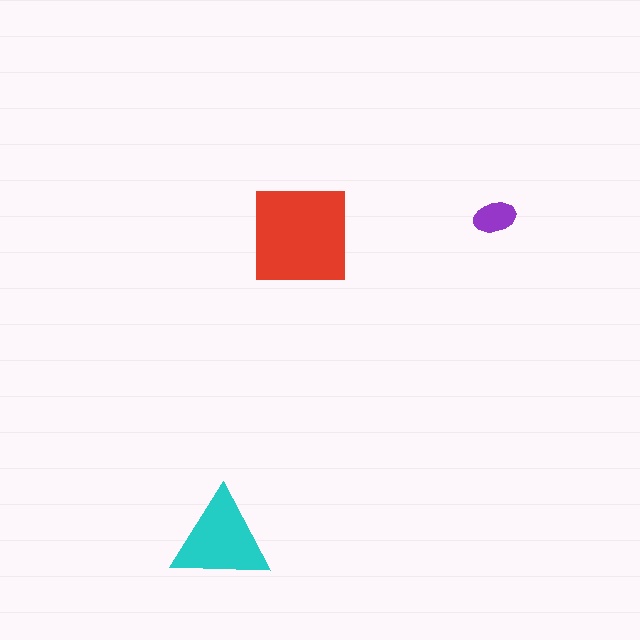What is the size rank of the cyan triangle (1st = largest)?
2nd.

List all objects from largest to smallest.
The red square, the cyan triangle, the purple ellipse.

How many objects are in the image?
There are 3 objects in the image.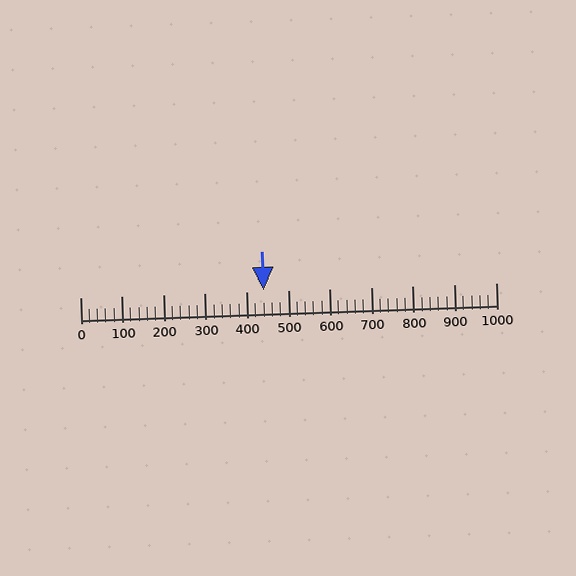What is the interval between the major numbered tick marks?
The major tick marks are spaced 100 units apart.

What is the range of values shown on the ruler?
The ruler shows values from 0 to 1000.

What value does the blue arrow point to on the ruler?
The blue arrow points to approximately 440.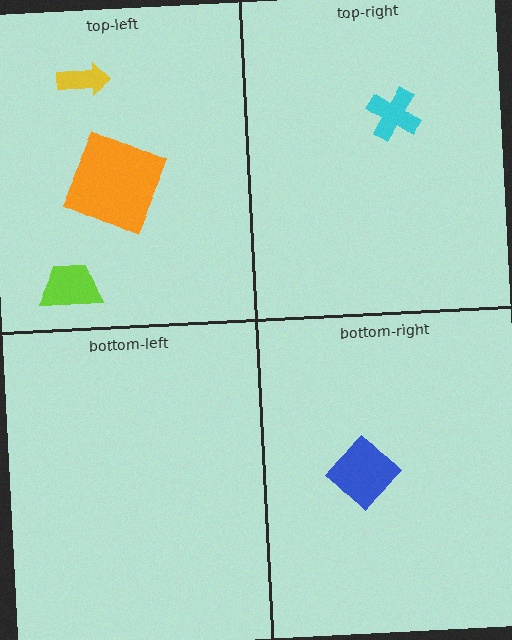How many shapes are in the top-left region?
3.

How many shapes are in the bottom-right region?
1.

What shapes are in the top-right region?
The cyan cross.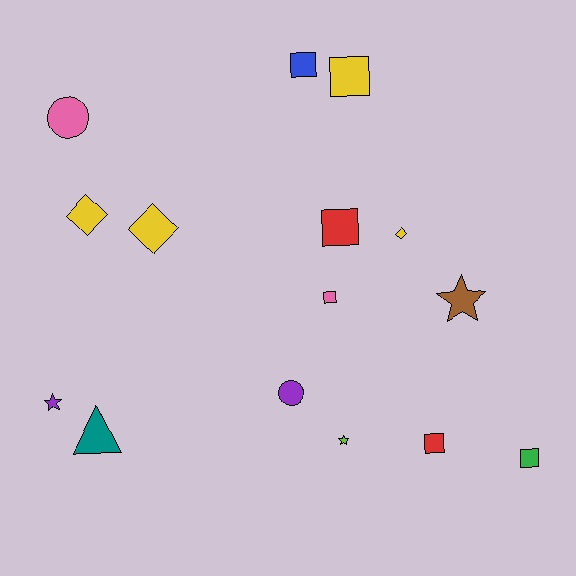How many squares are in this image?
There are 6 squares.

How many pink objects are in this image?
There are 2 pink objects.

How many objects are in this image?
There are 15 objects.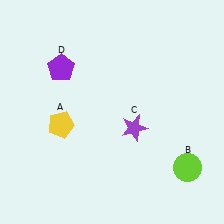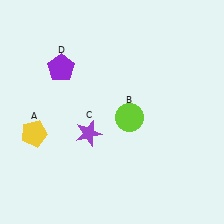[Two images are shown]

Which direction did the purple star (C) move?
The purple star (C) moved left.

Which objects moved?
The objects that moved are: the yellow pentagon (A), the lime circle (B), the purple star (C).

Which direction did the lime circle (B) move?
The lime circle (B) moved left.